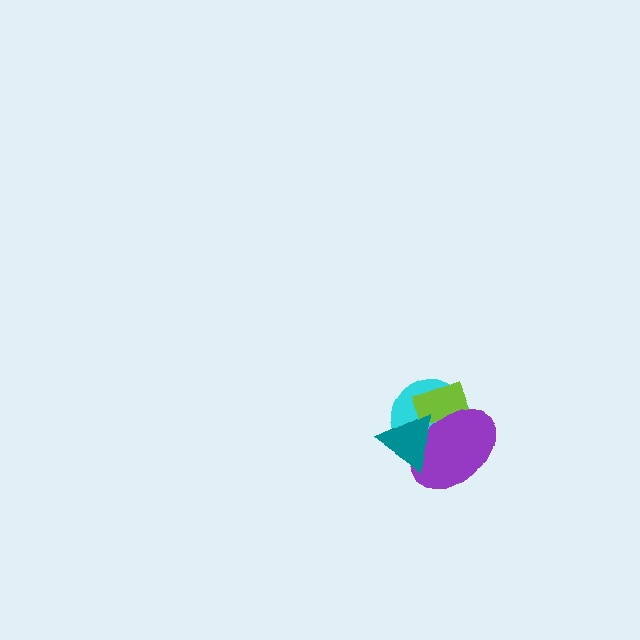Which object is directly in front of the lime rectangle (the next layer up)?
The purple ellipse is directly in front of the lime rectangle.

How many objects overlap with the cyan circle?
3 objects overlap with the cyan circle.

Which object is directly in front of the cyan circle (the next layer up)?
The lime rectangle is directly in front of the cyan circle.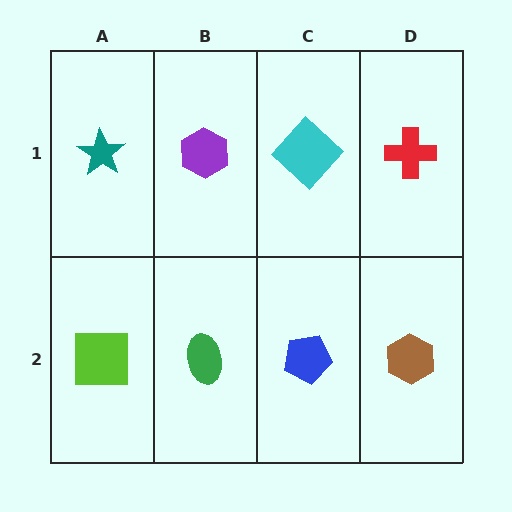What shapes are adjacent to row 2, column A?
A teal star (row 1, column A), a green ellipse (row 2, column B).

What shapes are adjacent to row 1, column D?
A brown hexagon (row 2, column D), a cyan diamond (row 1, column C).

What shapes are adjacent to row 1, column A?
A lime square (row 2, column A), a purple hexagon (row 1, column B).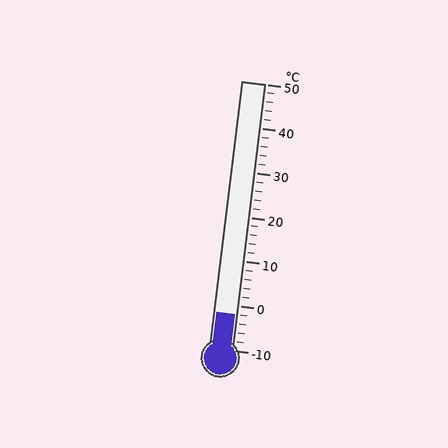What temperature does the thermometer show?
The thermometer shows approximately -2°C.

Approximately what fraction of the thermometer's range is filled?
The thermometer is filled to approximately 15% of its range.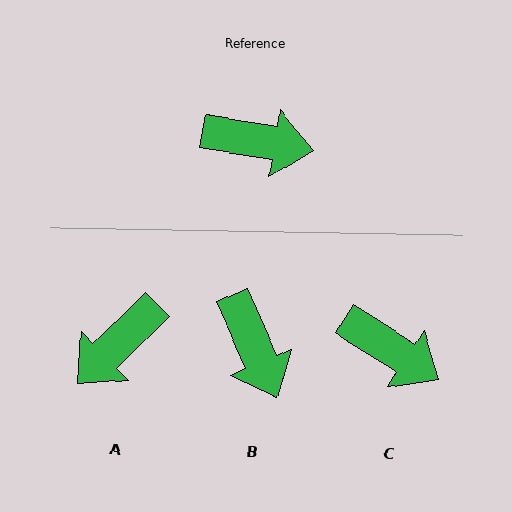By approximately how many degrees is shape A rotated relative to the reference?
Approximately 126 degrees clockwise.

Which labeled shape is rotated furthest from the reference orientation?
A, about 126 degrees away.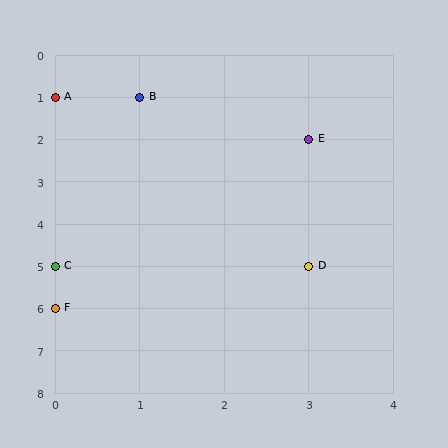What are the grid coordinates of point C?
Point C is at grid coordinates (0, 5).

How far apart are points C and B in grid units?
Points C and B are 1 column and 4 rows apart (about 4.1 grid units diagonally).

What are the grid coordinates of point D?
Point D is at grid coordinates (3, 5).